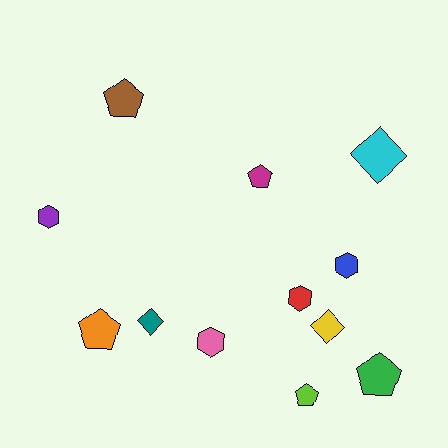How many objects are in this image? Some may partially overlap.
There are 12 objects.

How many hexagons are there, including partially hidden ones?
There are 4 hexagons.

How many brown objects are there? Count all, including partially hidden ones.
There is 1 brown object.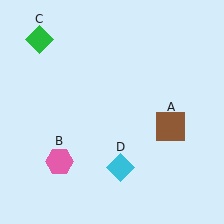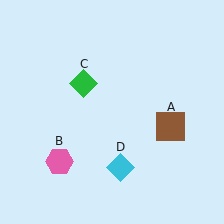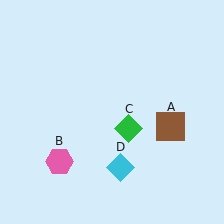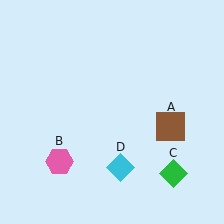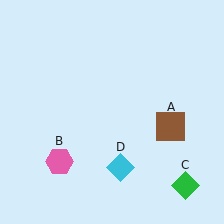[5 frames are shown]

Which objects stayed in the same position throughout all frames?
Brown square (object A) and pink hexagon (object B) and cyan diamond (object D) remained stationary.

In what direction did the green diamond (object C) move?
The green diamond (object C) moved down and to the right.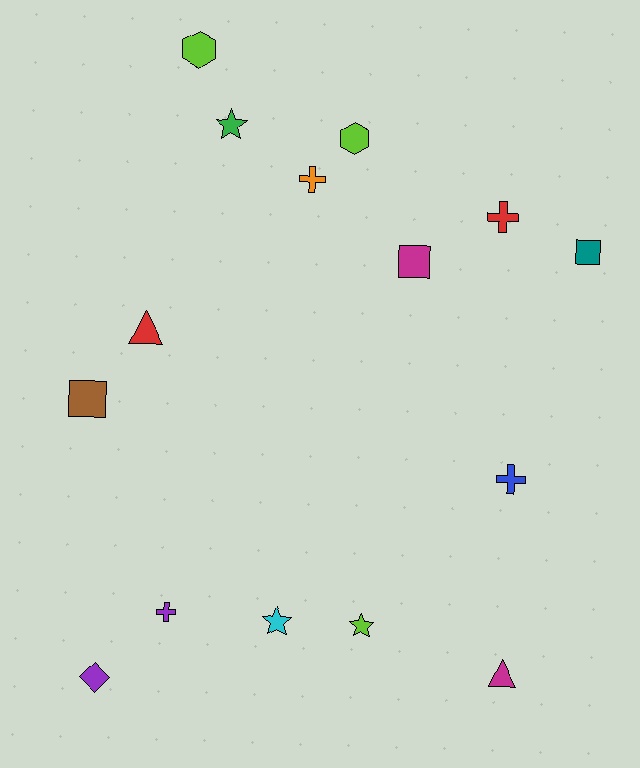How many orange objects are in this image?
There is 1 orange object.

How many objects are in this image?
There are 15 objects.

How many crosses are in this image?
There are 4 crosses.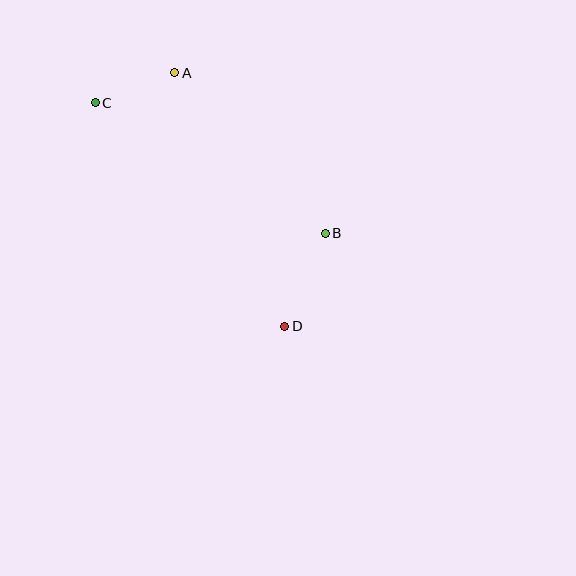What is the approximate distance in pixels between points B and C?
The distance between B and C is approximately 265 pixels.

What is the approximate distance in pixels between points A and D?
The distance between A and D is approximately 276 pixels.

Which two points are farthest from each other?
Points C and D are farthest from each other.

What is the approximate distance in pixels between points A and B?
The distance between A and B is approximately 220 pixels.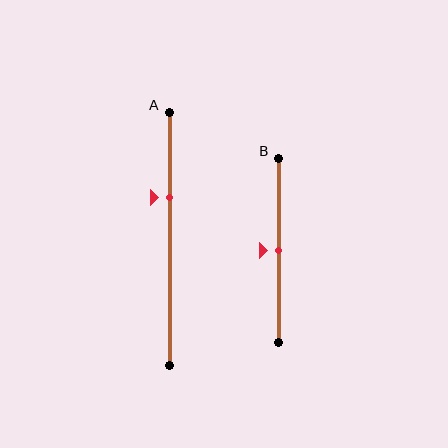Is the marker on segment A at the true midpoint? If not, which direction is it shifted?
No, the marker on segment A is shifted upward by about 16% of the segment length.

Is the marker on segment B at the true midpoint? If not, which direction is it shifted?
Yes, the marker on segment B is at the true midpoint.